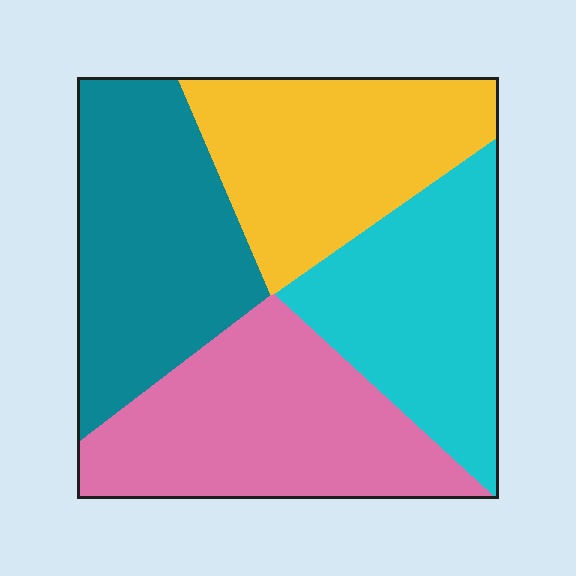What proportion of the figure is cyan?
Cyan takes up between a sixth and a third of the figure.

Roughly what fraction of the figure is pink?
Pink covers 27% of the figure.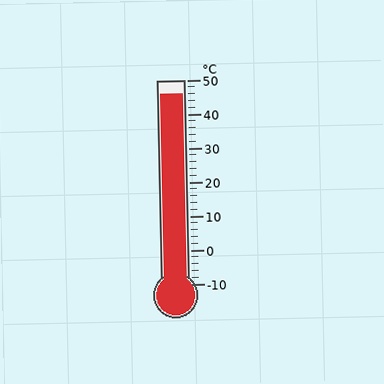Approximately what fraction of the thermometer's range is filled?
The thermometer is filled to approximately 95% of its range.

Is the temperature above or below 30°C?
The temperature is above 30°C.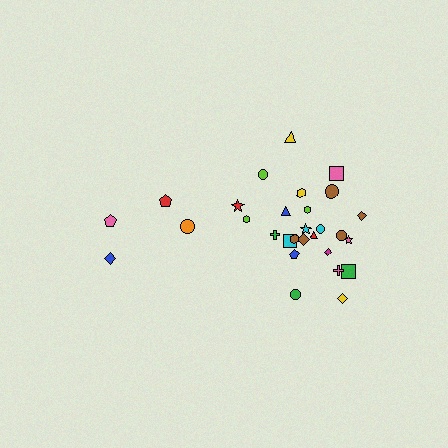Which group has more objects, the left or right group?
The right group.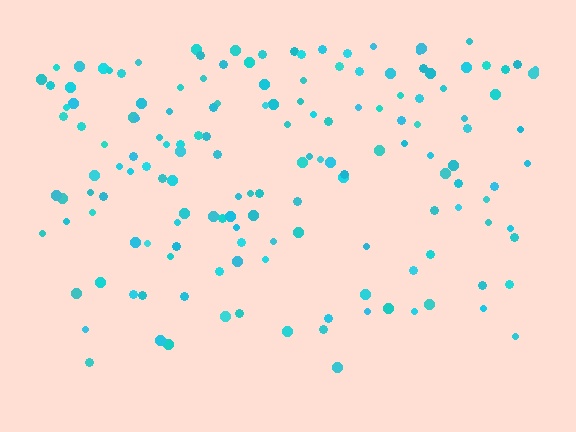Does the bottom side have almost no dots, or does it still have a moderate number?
Still a moderate number, just noticeably fewer than the top.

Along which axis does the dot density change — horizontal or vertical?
Vertical.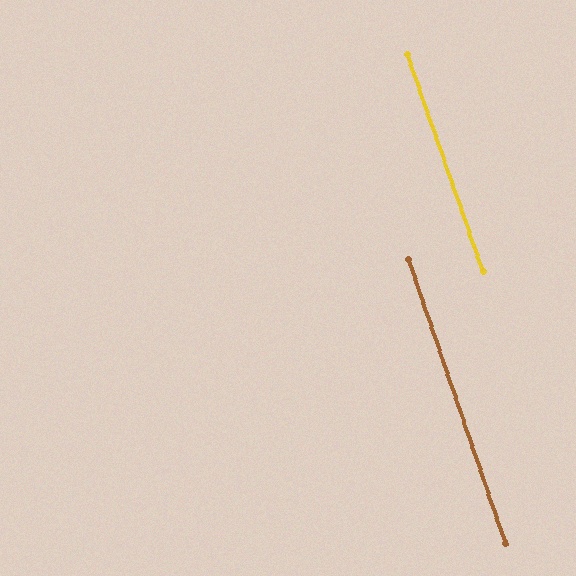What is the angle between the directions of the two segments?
Approximately 0 degrees.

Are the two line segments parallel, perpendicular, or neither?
Parallel — their directions differ by only 0.5°.